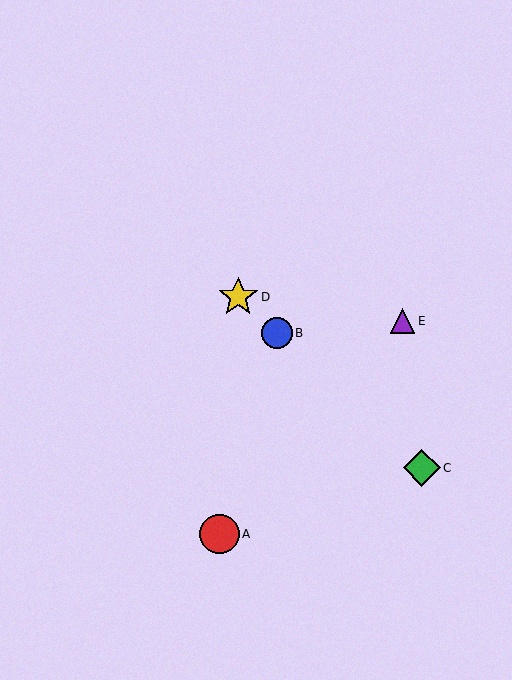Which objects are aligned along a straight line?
Objects B, C, D are aligned along a straight line.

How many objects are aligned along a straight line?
3 objects (B, C, D) are aligned along a straight line.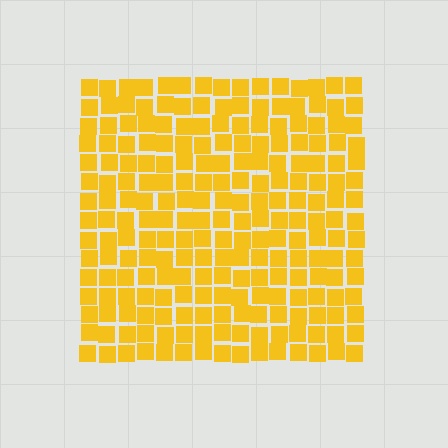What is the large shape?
The large shape is a square.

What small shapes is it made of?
It is made of small squares.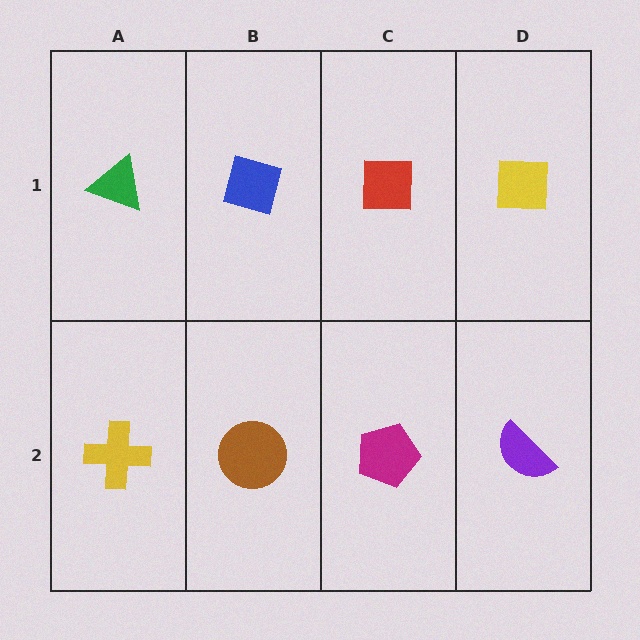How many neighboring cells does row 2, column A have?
2.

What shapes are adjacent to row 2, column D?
A yellow square (row 1, column D), a magenta pentagon (row 2, column C).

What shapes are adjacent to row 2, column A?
A green triangle (row 1, column A), a brown circle (row 2, column B).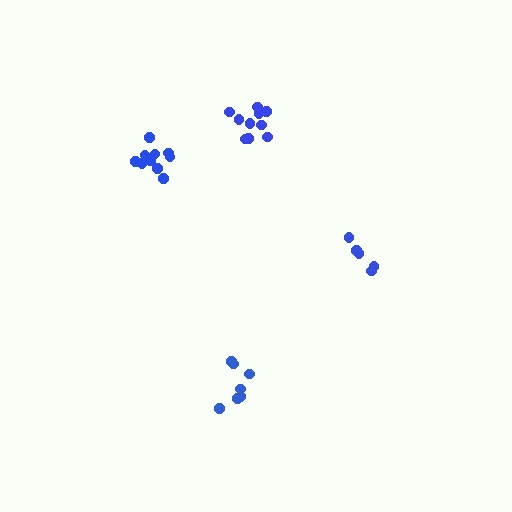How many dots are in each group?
Group 1: 10 dots, Group 2: 5 dots, Group 3: 10 dots, Group 4: 7 dots (32 total).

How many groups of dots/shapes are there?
There are 4 groups.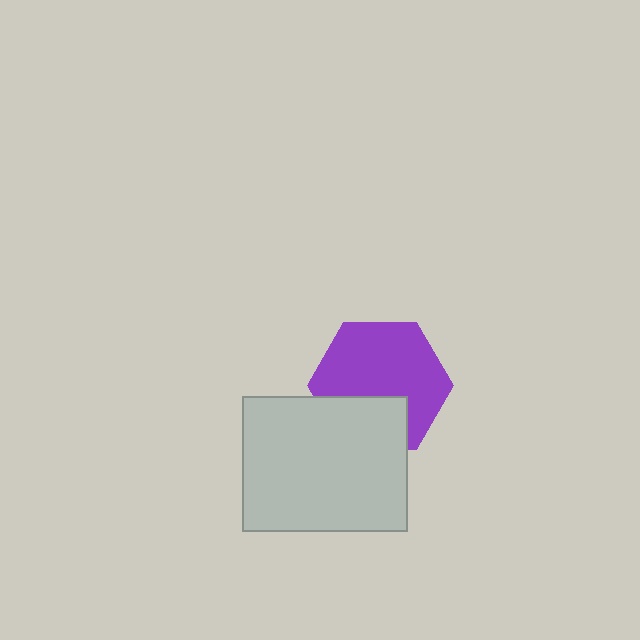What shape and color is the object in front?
The object in front is a light gray rectangle.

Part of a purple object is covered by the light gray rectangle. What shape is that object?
It is a hexagon.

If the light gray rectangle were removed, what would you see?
You would see the complete purple hexagon.